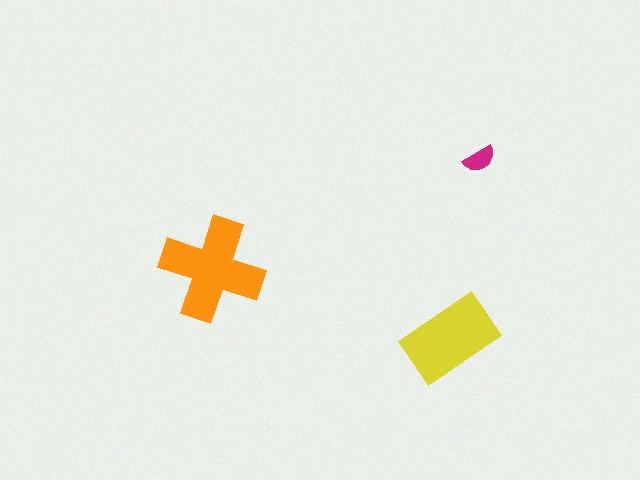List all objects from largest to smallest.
The orange cross, the yellow rectangle, the magenta semicircle.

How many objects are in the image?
There are 3 objects in the image.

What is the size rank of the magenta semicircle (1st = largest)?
3rd.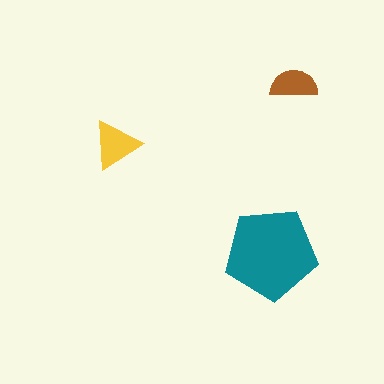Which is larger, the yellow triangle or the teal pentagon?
The teal pentagon.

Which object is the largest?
The teal pentagon.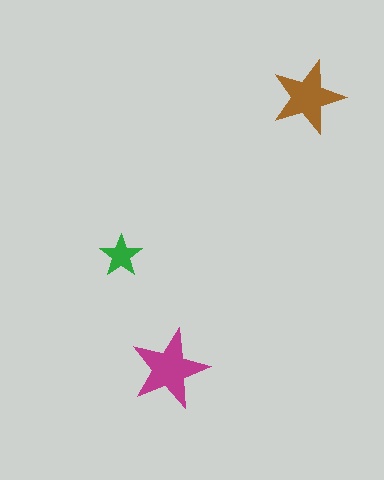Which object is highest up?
The brown star is topmost.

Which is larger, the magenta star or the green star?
The magenta one.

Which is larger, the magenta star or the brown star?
The magenta one.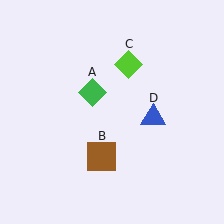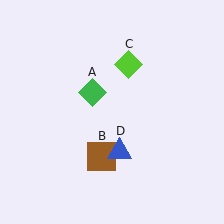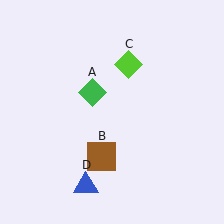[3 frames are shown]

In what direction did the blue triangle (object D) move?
The blue triangle (object D) moved down and to the left.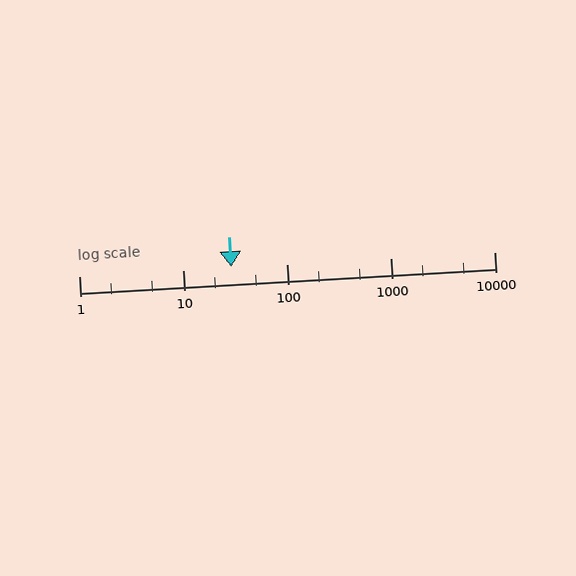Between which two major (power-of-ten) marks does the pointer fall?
The pointer is between 10 and 100.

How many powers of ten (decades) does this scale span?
The scale spans 4 decades, from 1 to 10000.